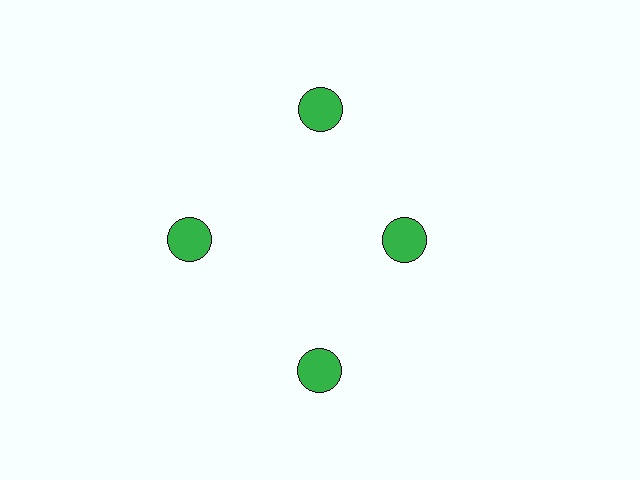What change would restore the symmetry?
The symmetry would be restored by moving it outward, back onto the ring so that all 4 circles sit at equal angles and equal distance from the center.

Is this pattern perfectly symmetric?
No. The 4 green circles are arranged in a ring, but one element near the 3 o'clock position is pulled inward toward the center, breaking the 4-fold rotational symmetry.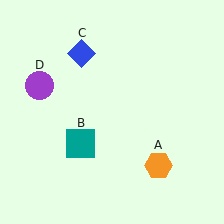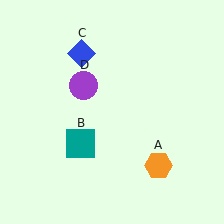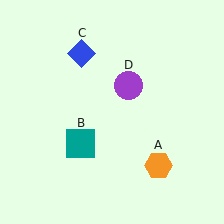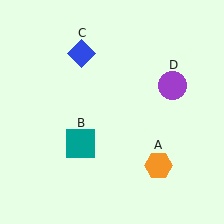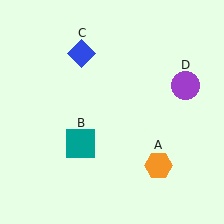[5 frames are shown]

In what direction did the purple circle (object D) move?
The purple circle (object D) moved right.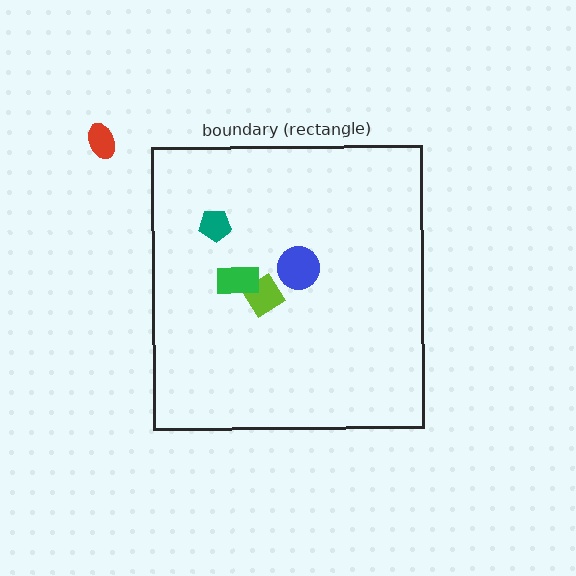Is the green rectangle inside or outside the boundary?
Inside.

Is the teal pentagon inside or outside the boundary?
Inside.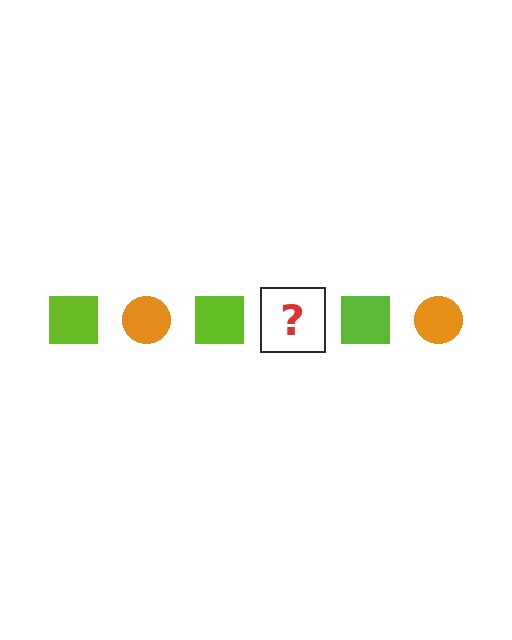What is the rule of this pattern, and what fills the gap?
The rule is that the pattern alternates between lime square and orange circle. The gap should be filled with an orange circle.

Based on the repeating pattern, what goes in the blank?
The blank should be an orange circle.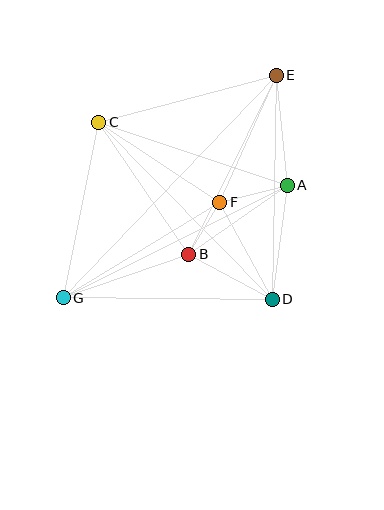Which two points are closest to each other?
Points B and F are closest to each other.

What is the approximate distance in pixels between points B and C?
The distance between B and C is approximately 160 pixels.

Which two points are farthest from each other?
Points E and G are farthest from each other.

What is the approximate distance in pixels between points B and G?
The distance between B and G is approximately 133 pixels.